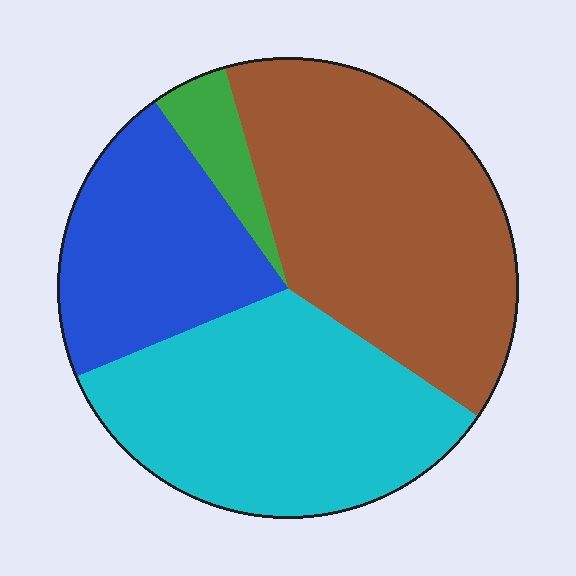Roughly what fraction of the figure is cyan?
Cyan takes up about one third (1/3) of the figure.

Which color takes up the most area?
Brown, at roughly 40%.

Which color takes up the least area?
Green, at roughly 5%.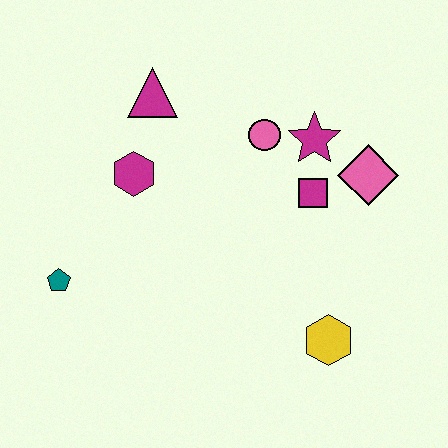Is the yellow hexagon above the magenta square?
No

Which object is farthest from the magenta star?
The teal pentagon is farthest from the magenta star.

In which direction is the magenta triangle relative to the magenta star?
The magenta triangle is to the left of the magenta star.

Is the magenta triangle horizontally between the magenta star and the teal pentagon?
Yes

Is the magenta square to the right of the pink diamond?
No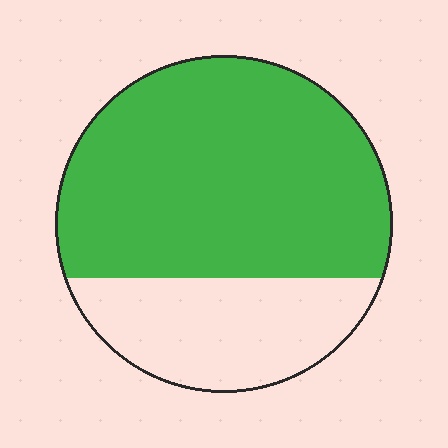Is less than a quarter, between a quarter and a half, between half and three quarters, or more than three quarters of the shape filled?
Between half and three quarters.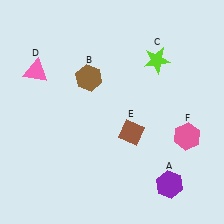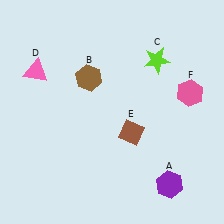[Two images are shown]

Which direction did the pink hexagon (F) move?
The pink hexagon (F) moved up.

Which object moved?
The pink hexagon (F) moved up.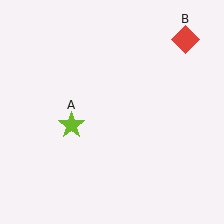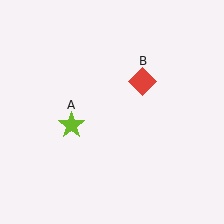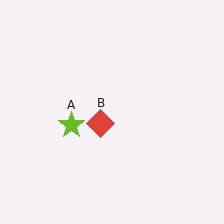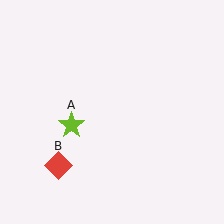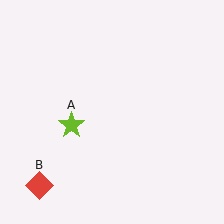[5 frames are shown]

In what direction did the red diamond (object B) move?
The red diamond (object B) moved down and to the left.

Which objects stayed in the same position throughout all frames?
Lime star (object A) remained stationary.